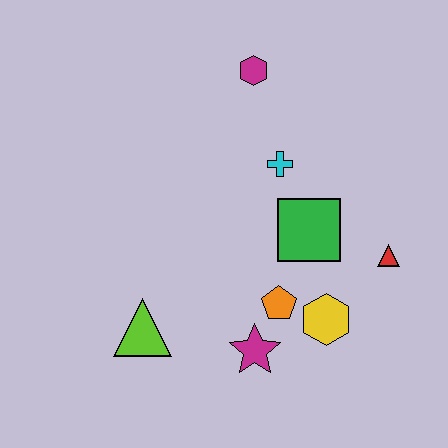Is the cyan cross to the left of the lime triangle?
No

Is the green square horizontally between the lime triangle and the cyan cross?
No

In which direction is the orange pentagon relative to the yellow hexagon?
The orange pentagon is to the left of the yellow hexagon.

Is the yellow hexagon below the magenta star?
No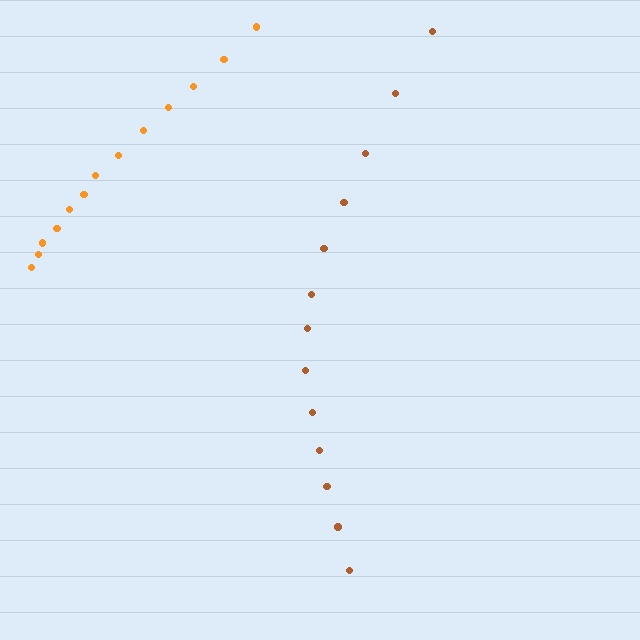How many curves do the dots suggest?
There are 2 distinct paths.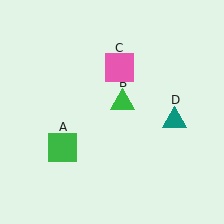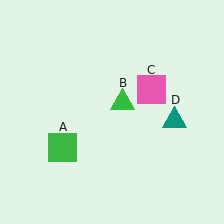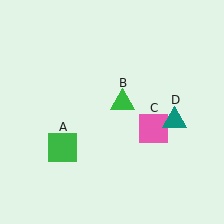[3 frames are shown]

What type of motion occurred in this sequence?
The pink square (object C) rotated clockwise around the center of the scene.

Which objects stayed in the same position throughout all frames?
Green square (object A) and green triangle (object B) and teal triangle (object D) remained stationary.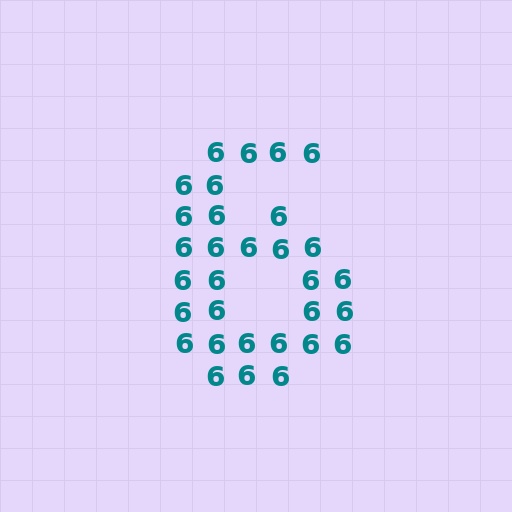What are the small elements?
The small elements are digit 6's.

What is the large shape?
The large shape is the digit 6.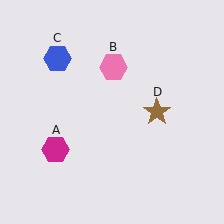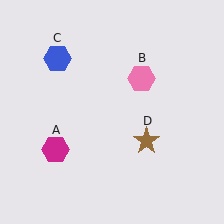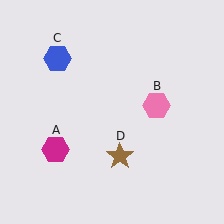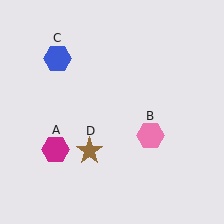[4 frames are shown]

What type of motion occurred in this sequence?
The pink hexagon (object B), brown star (object D) rotated clockwise around the center of the scene.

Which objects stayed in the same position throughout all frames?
Magenta hexagon (object A) and blue hexagon (object C) remained stationary.